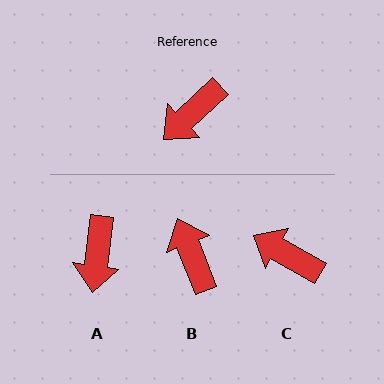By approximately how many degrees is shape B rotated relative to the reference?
Approximately 112 degrees clockwise.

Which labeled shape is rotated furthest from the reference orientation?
B, about 112 degrees away.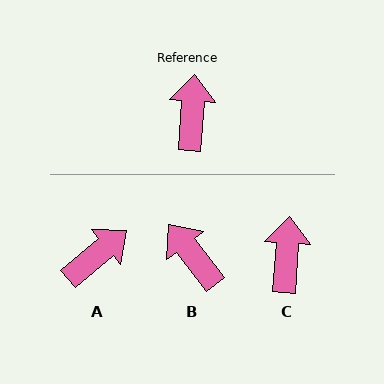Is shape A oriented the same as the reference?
No, it is off by about 46 degrees.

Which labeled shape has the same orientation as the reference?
C.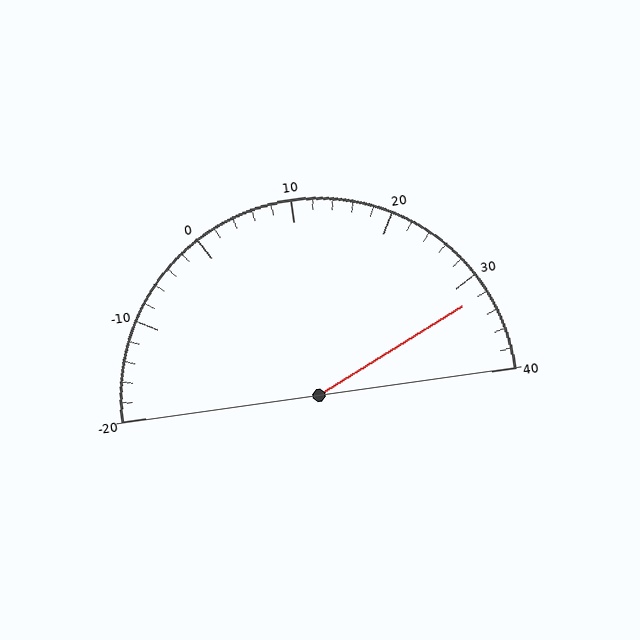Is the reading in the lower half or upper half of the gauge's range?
The reading is in the upper half of the range (-20 to 40).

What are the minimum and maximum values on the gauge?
The gauge ranges from -20 to 40.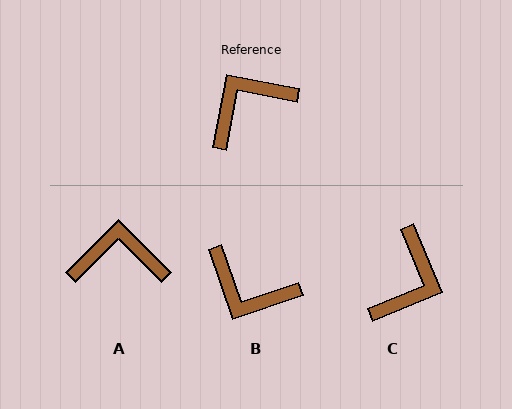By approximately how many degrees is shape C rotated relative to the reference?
Approximately 147 degrees clockwise.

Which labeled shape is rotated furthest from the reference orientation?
C, about 147 degrees away.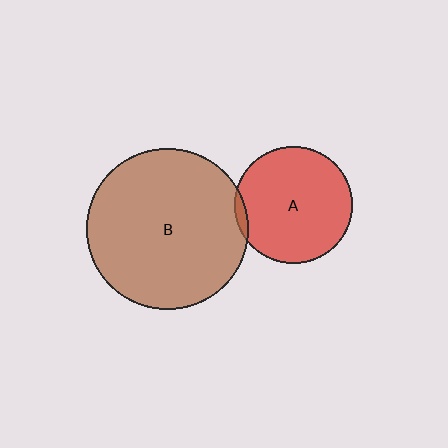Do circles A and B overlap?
Yes.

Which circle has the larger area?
Circle B (brown).